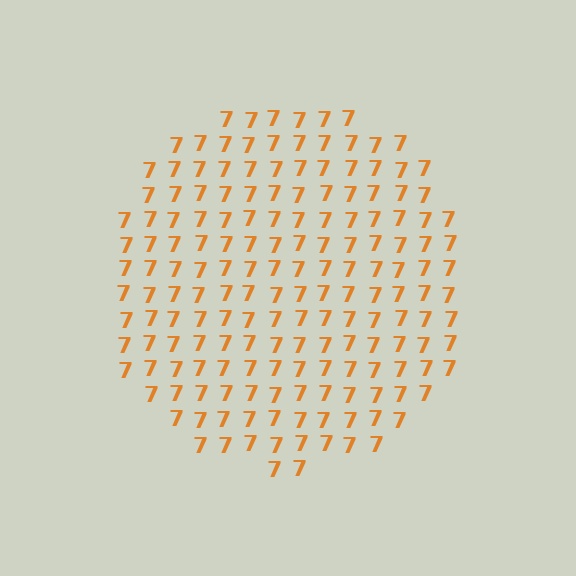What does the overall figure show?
The overall figure shows a circle.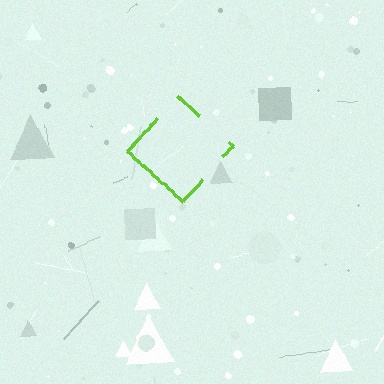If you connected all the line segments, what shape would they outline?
They would outline a diamond.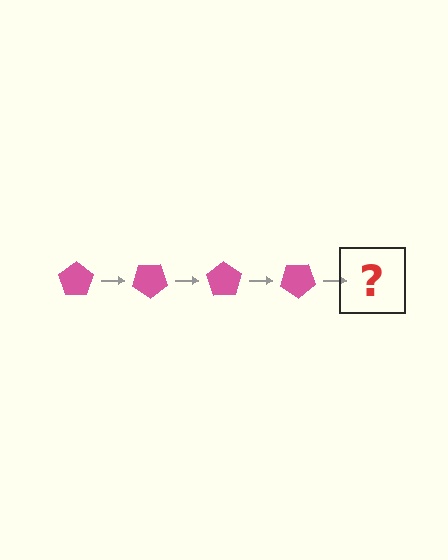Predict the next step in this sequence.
The next step is a pink pentagon rotated 140 degrees.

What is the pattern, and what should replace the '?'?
The pattern is that the pentagon rotates 35 degrees each step. The '?' should be a pink pentagon rotated 140 degrees.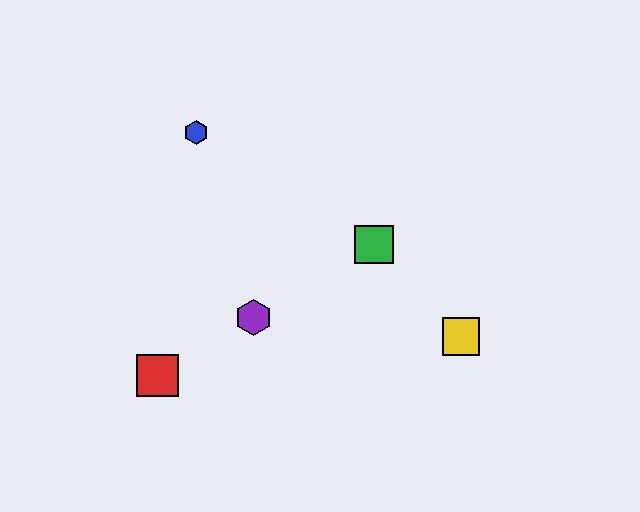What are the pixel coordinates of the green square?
The green square is at (374, 244).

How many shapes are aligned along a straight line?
3 shapes (the red square, the green square, the purple hexagon) are aligned along a straight line.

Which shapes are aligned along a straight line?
The red square, the green square, the purple hexagon are aligned along a straight line.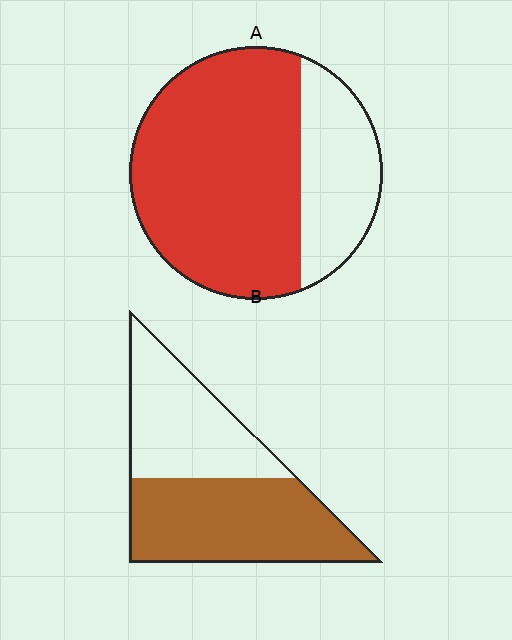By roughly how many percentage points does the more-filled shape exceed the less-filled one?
By roughly 15 percentage points (A over B).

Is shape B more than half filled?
Yes.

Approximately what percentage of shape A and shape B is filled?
A is approximately 70% and B is approximately 55%.